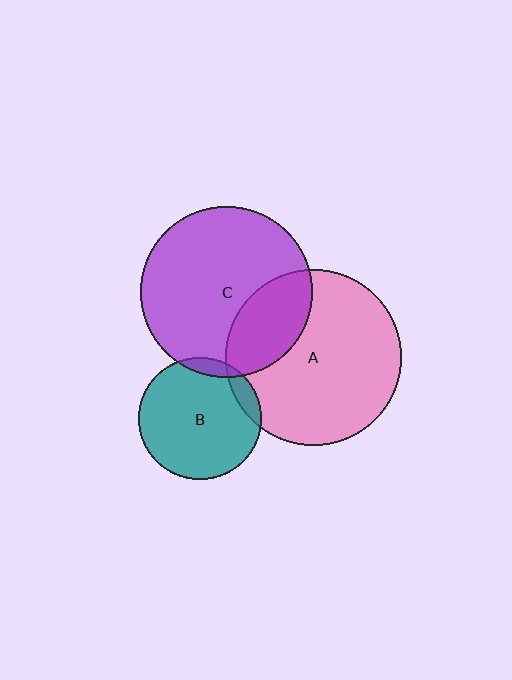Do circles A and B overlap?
Yes.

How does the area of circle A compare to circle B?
Approximately 2.1 times.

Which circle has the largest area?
Circle A (pink).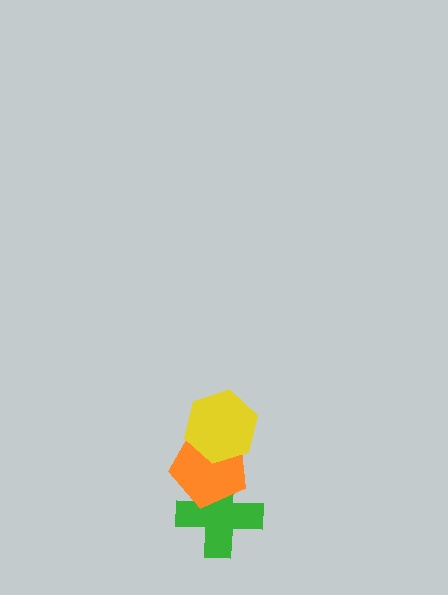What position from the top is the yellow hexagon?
The yellow hexagon is 1st from the top.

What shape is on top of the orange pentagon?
The yellow hexagon is on top of the orange pentagon.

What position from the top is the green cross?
The green cross is 3rd from the top.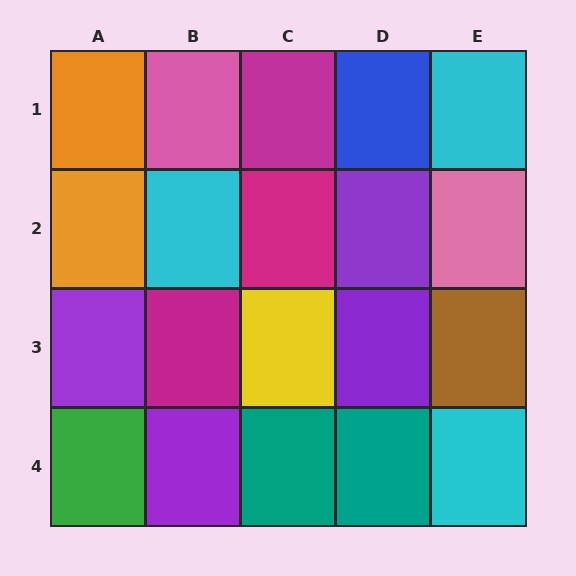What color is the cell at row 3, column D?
Purple.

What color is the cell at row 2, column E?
Pink.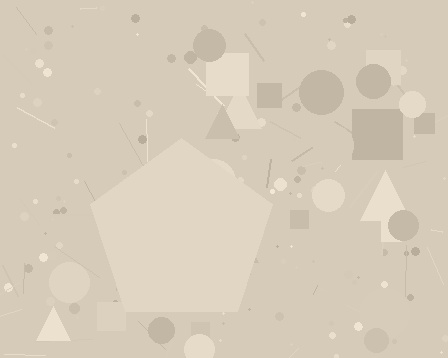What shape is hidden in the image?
A pentagon is hidden in the image.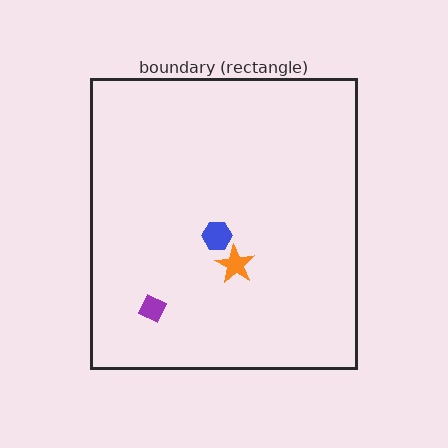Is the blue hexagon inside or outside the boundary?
Inside.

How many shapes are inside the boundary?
3 inside, 0 outside.